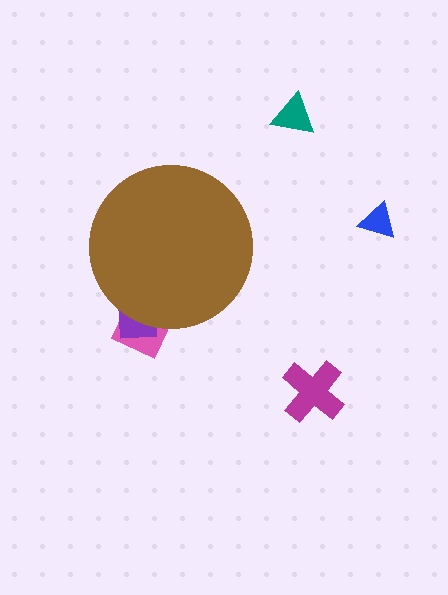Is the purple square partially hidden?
Yes, the purple square is partially hidden behind the brown circle.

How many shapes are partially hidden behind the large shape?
2 shapes are partially hidden.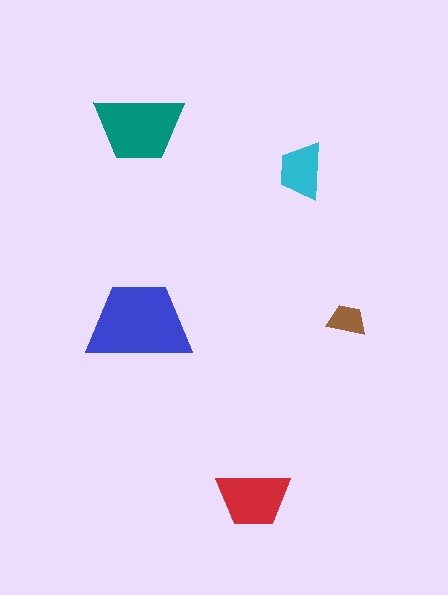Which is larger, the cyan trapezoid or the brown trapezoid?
The cyan one.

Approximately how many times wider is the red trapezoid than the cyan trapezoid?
About 1.5 times wider.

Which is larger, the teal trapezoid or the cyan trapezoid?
The teal one.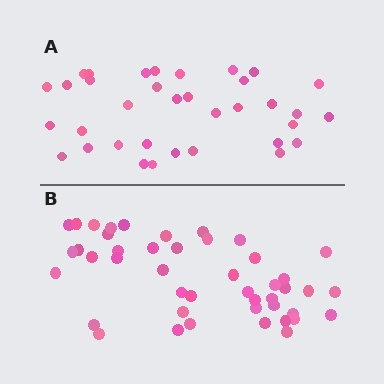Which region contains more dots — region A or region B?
Region B (the bottom region) has more dots.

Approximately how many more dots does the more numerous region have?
Region B has roughly 10 or so more dots than region A.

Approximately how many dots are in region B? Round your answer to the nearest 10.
About 40 dots. (The exact count is 45, which rounds to 40.)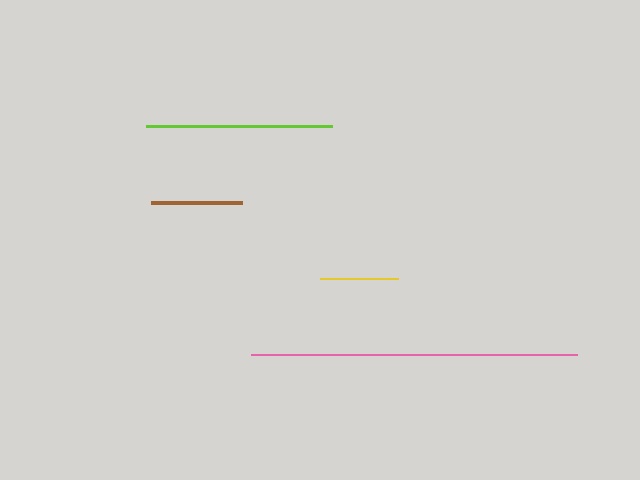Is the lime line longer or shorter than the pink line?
The pink line is longer than the lime line.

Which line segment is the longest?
The pink line is the longest at approximately 326 pixels.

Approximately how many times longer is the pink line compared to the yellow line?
The pink line is approximately 4.1 times the length of the yellow line.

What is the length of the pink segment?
The pink segment is approximately 326 pixels long.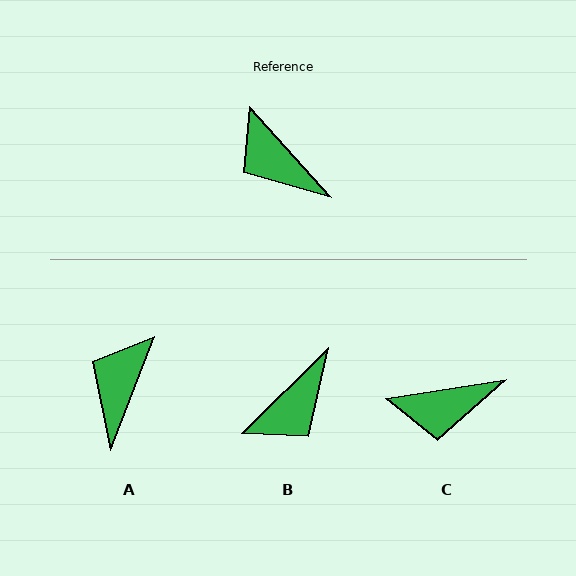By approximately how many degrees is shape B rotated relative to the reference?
Approximately 93 degrees counter-clockwise.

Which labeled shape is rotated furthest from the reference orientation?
B, about 93 degrees away.